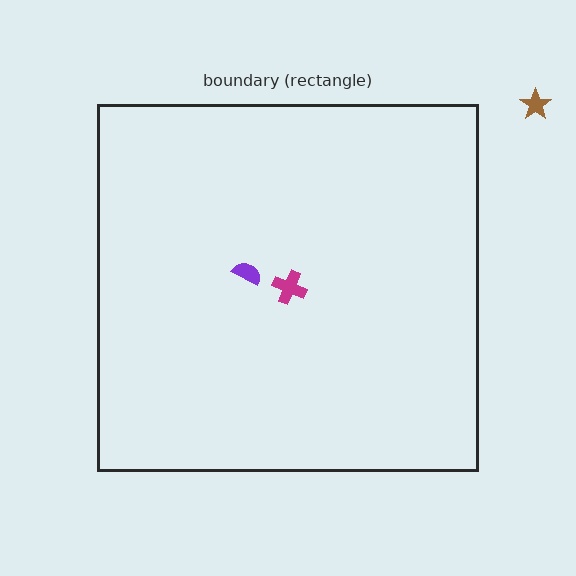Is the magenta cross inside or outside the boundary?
Inside.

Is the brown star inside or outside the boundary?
Outside.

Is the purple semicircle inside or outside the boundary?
Inside.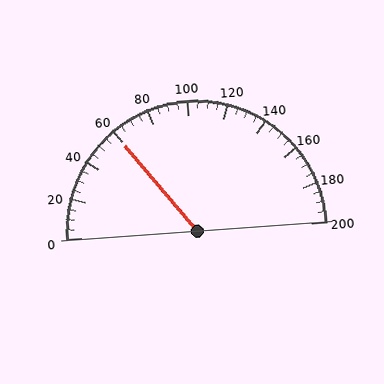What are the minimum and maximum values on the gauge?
The gauge ranges from 0 to 200.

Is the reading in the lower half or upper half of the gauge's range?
The reading is in the lower half of the range (0 to 200).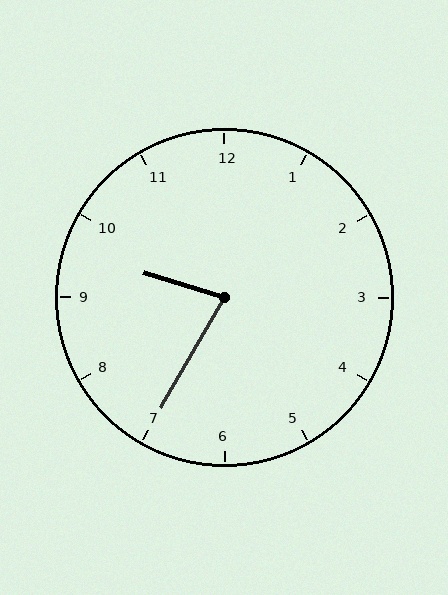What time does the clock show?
9:35.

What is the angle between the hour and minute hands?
Approximately 78 degrees.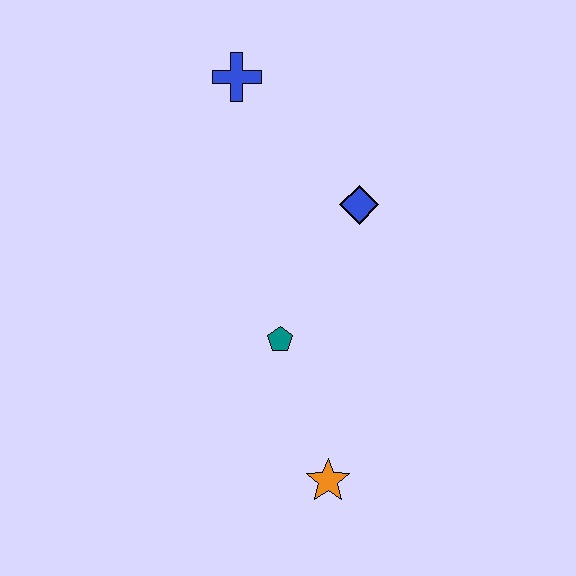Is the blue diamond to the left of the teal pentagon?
No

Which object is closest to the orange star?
The teal pentagon is closest to the orange star.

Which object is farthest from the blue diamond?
The orange star is farthest from the blue diamond.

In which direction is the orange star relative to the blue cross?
The orange star is below the blue cross.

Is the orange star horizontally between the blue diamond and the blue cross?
Yes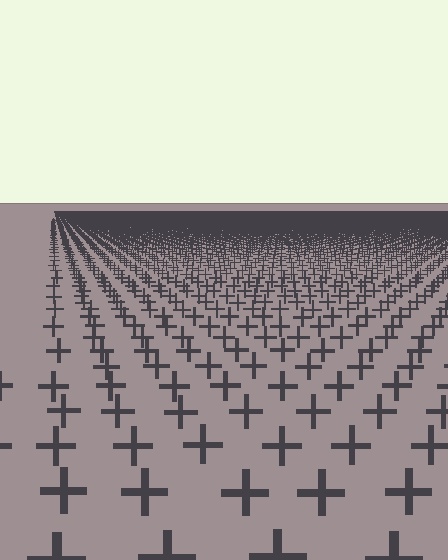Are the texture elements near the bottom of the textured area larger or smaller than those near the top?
Larger. Near the bottom, elements are closer to the viewer and appear at a bigger on-screen size.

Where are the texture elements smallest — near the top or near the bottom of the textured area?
Near the top.